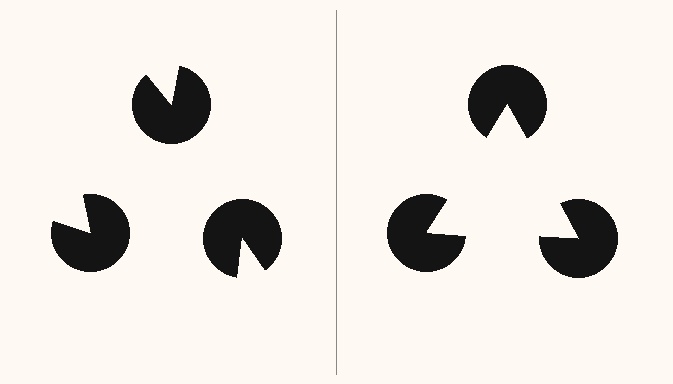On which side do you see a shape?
An illusory triangle appears on the right side. On the left side the wedge cuts are rotated, so no coherent shape forms.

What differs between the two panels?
The pac-man discs are positioned identically on both sides; only the wedge orientations differ. On the right they align to a triangle; on the left they are misaligned.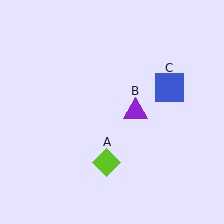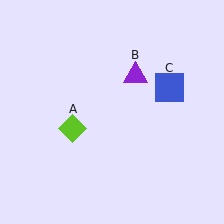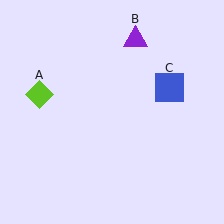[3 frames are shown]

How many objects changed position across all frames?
2 objects changed position: lime diamond (object A), purple triangle (object B).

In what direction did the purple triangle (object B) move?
The purple triangle (object B) moved up.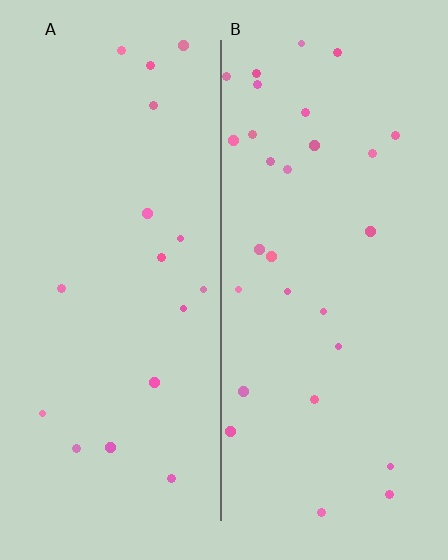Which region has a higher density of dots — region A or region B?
B (the right).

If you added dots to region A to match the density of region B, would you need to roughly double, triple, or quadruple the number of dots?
Approximately double.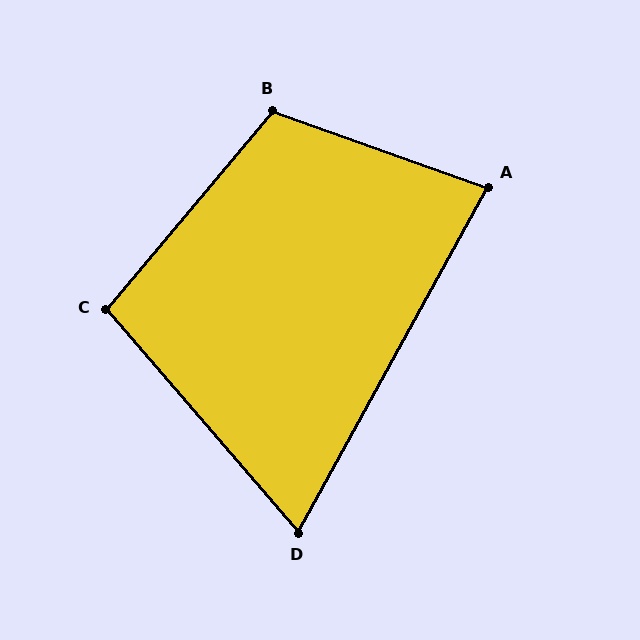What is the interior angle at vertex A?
Approximately 81 degrees (acute).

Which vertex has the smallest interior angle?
D, at approximately 69 degrees.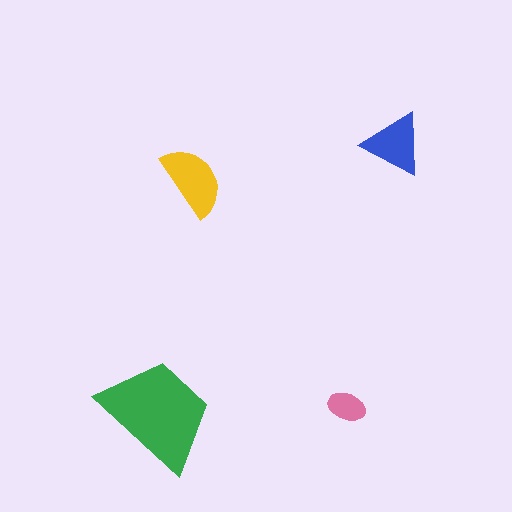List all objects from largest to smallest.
The green trapezoid, the yellow semicircle, the blue triangle, the pink ellipse.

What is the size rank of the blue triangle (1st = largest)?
3rd.